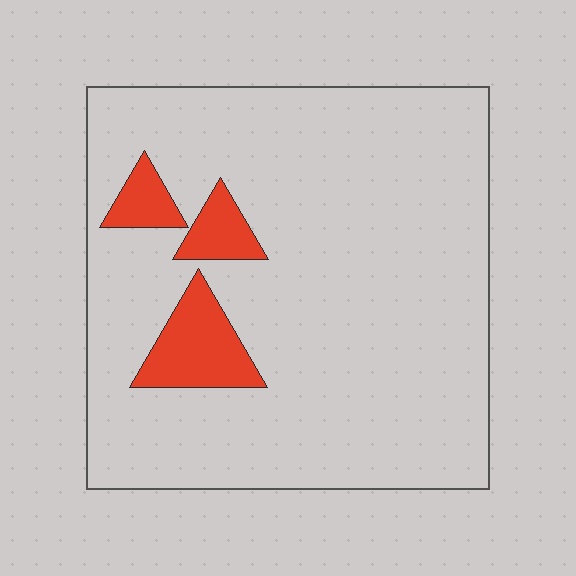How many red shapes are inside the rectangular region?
3.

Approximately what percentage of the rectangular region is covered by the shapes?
Approximately 10%.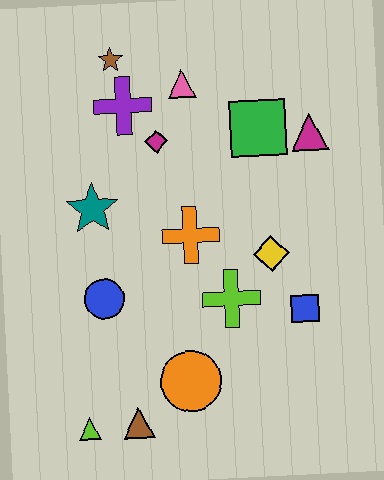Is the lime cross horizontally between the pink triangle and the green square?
Yes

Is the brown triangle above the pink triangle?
No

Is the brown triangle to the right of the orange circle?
No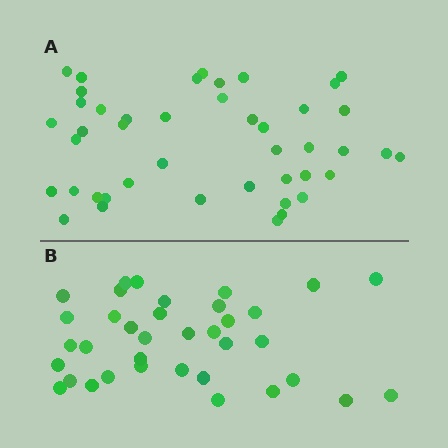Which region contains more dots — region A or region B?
Region A (the top region) has more dots.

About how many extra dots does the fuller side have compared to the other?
Region A has roughly 8 or so more dots than region B.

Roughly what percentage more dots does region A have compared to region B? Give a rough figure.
About 20% more.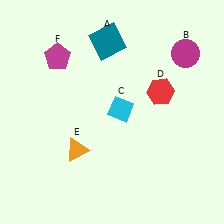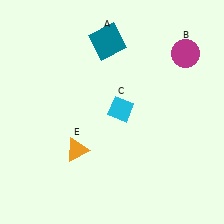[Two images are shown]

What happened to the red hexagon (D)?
The red hexagon (D) was removed in Image 2. It was in the top-right area of Image 1.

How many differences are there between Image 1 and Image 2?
There are 2 differences between the two images.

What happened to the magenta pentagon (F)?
The magenta pentagon (F) was removed in Image 2. It was in the top-left area of Image 1.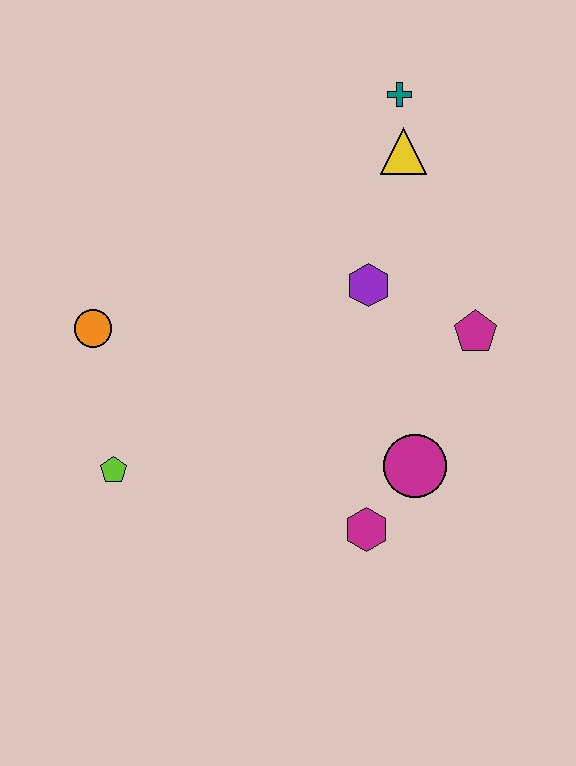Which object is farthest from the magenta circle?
The teal cross is farthest from the magenta circle.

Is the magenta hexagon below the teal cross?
Yes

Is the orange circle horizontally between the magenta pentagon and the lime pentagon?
No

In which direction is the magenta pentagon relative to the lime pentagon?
The magenta pentagon is to the right of the lime pentagon.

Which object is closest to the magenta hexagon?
The magenta circle is closest to the magenta hexagon.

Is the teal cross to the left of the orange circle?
No